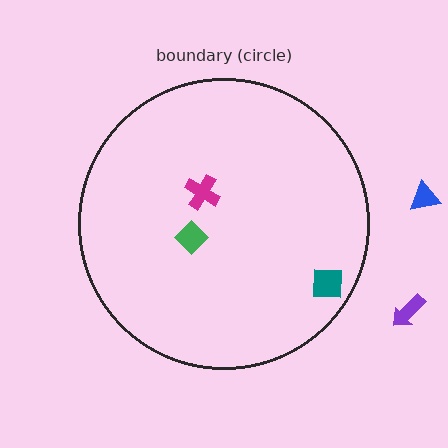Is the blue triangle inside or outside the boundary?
Outside.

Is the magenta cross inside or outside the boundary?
Inside.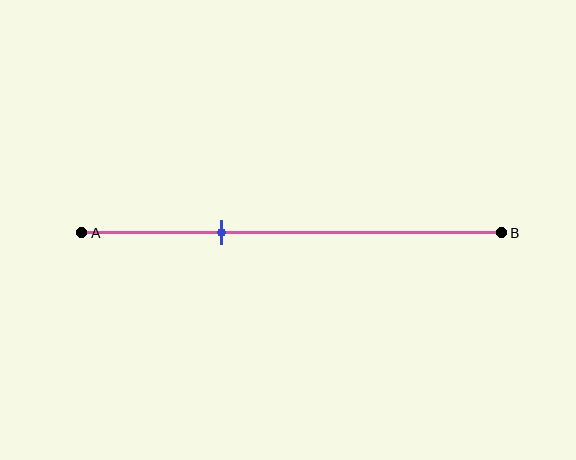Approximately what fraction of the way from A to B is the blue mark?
The blue mark is approximately 35% of the way from A to B.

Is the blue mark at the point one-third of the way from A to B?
Yes, the mark is approximately at the one-third point.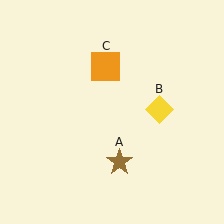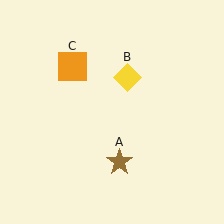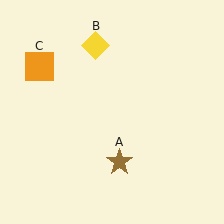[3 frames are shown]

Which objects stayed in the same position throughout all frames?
Brown star (object A) remained stationary.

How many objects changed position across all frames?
2 objects changed position: yellow diamond (object B), orange square (object C).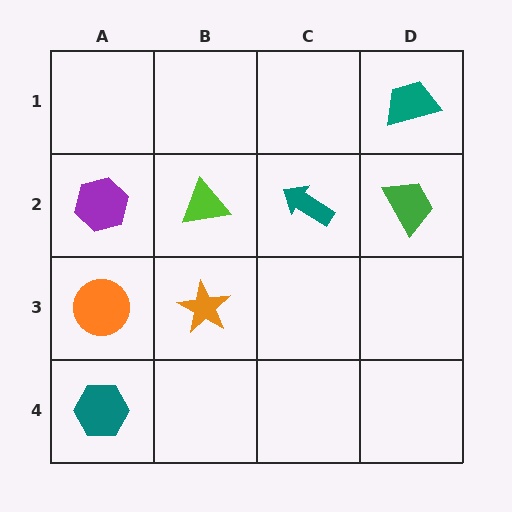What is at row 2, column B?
A lime triangle.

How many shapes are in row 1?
1 shape.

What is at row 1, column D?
A teal trapezoid.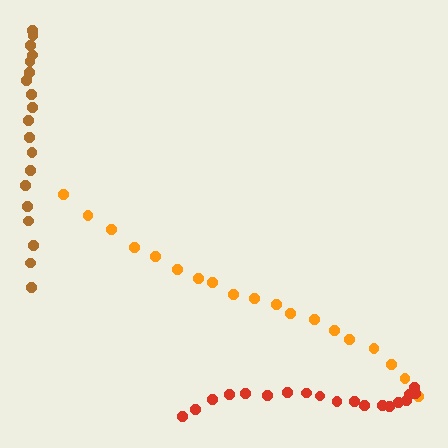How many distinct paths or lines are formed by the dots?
There are 3 distinct paths.